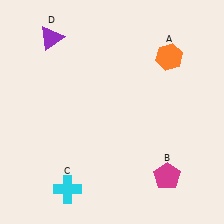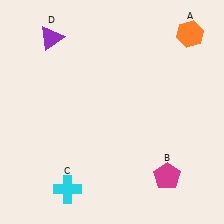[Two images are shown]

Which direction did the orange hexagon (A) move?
The orange hexagon (A) moved up.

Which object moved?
The orange hexagon (A) moved up.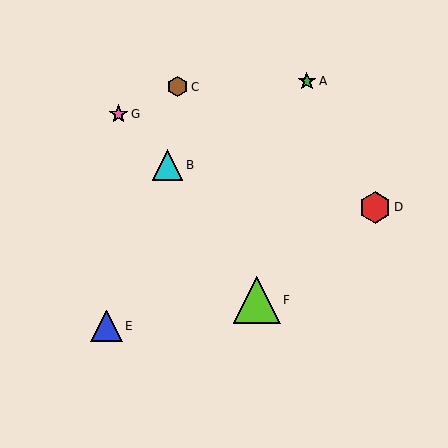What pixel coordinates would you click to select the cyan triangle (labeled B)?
Click at (168, 165) to select the cyan triangle B.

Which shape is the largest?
The lime triangle (labeled F) is the largest.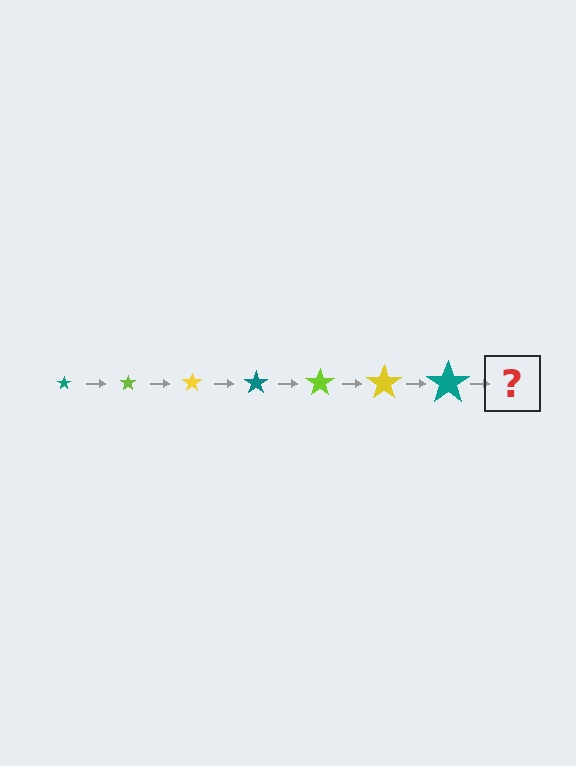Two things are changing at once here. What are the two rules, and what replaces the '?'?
The two rules are that the star grows larger each step and the color cycles through teal, lime, and yellow. The '?' should be a lime star, larger than the previous one.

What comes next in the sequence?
The next element should be a lime star, larger than the previous one.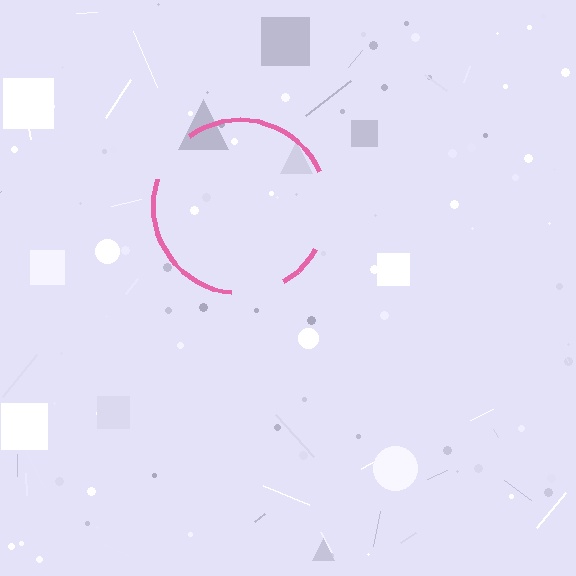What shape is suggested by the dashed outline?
The dashed outline suggests a circle.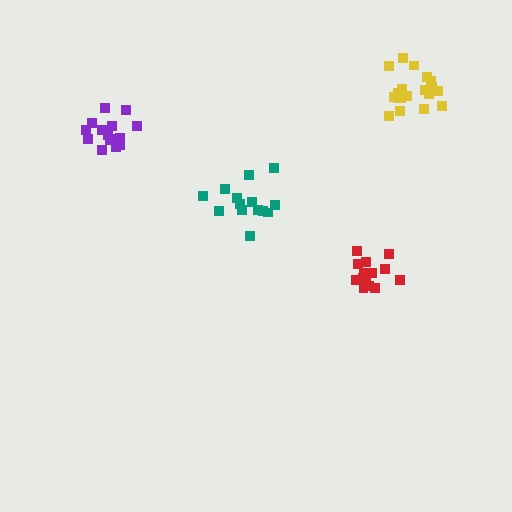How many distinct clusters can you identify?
There are 4 distinct clusters.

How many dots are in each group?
Group 1: 14 dots, Group 2: 15 dots, Group 3: 14 dots, Group 4: 19 dots (62 total).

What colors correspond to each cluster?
The clusters are colored: red, purple, teal, yellow.